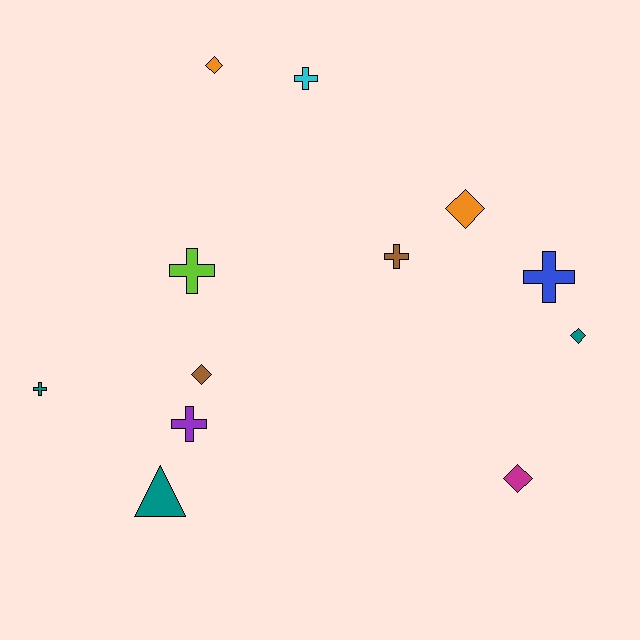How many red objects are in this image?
There are no red objects.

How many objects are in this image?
There are 12 objects.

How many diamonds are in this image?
There are 5 diamonds.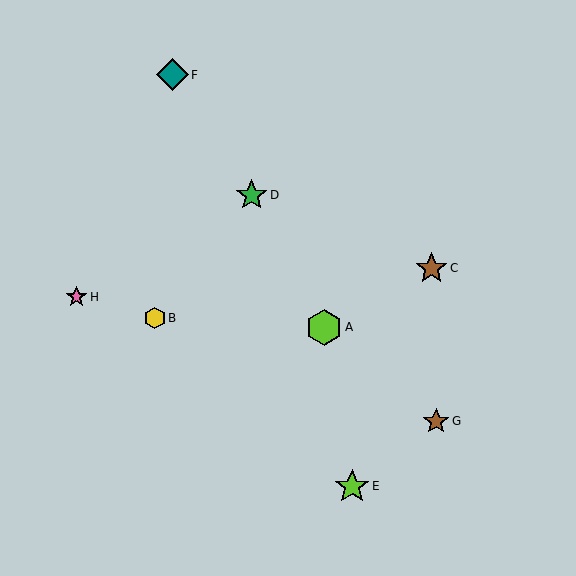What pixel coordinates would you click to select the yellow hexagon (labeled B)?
Click at (155, 318) to select the yellow hexagon B.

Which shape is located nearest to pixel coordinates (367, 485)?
The lime star (labeled E) at (352, 486) is nearest to that location.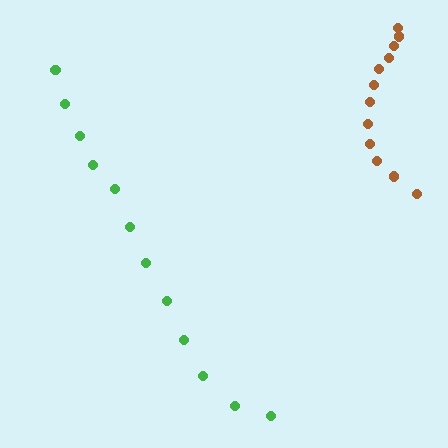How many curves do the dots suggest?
There are 2 distinct paths.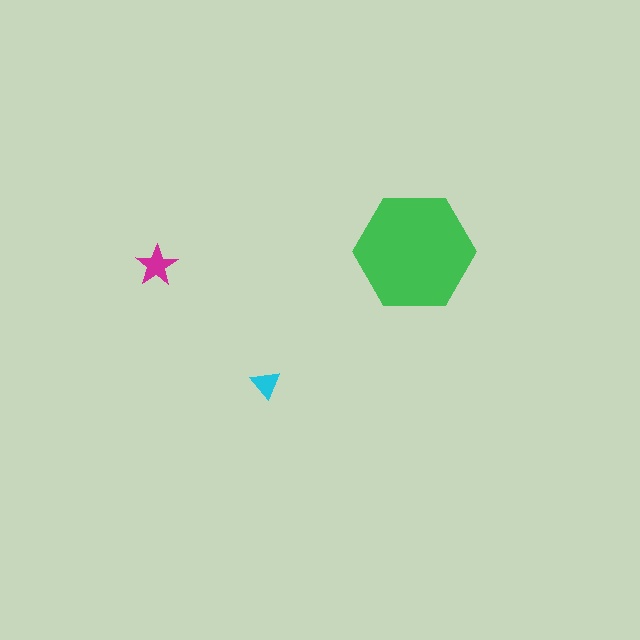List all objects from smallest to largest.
The cyan triangle, the magenta star, the green hexagon.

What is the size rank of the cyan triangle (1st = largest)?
3rd.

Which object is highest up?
The green hexagon is topmost.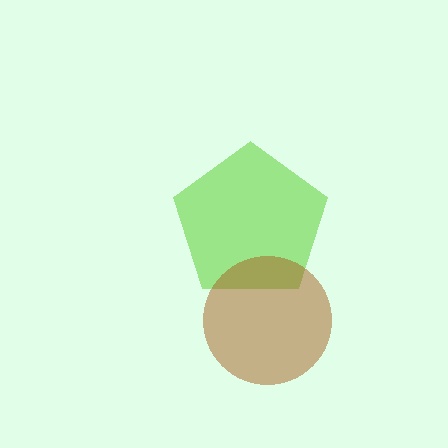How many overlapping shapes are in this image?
There are 2 overlapping shapes in the image.